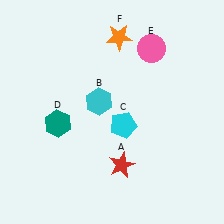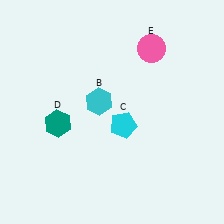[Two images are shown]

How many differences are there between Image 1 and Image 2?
There are 2 differences between the two images.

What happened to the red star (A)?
The red star (A) was removed in Image 2. It was in the bottom-right area of Image 1.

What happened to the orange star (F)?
The orange star (F) was removed in Image 2. It was in the top-right area of Image 1.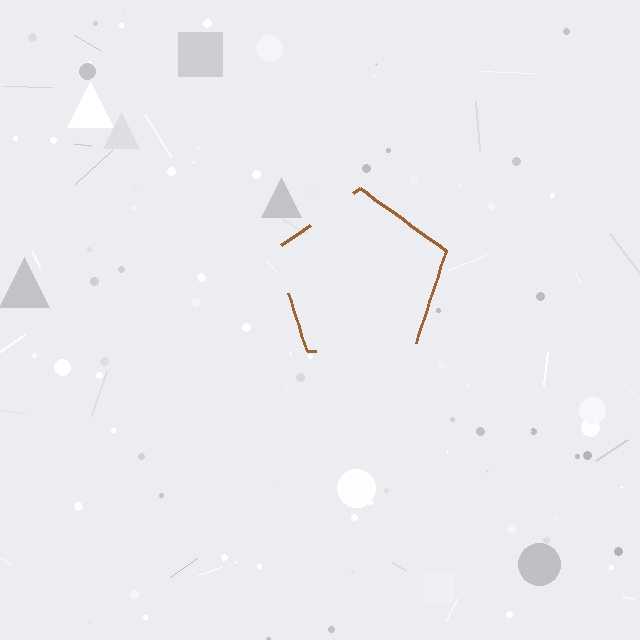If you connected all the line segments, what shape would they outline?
They would outline a pentagon.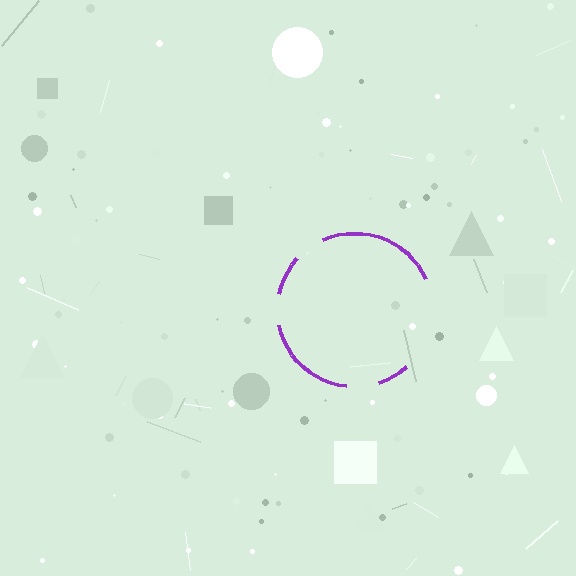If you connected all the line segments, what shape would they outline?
They would outline a circle.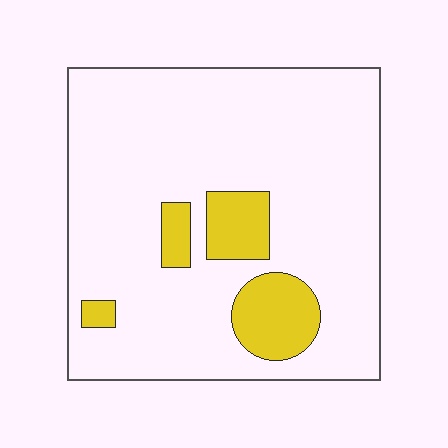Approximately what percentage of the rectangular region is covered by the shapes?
Approximately 15%.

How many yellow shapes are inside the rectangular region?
4.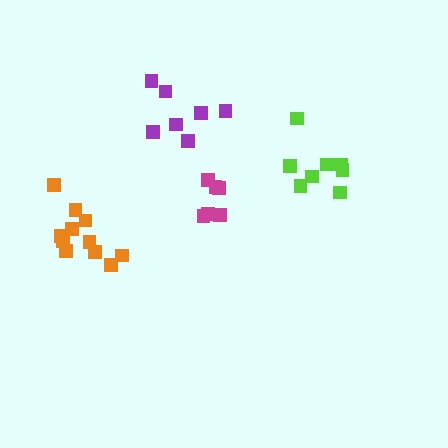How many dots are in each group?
Group 1: 8 dots, Group 2: 11 dots, Group 3: 7 dots, Group 4: 6 dots (32 total).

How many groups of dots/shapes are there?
There are 4 groups.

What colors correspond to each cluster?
The clusters are colored: lime, orange, purple, magenta.